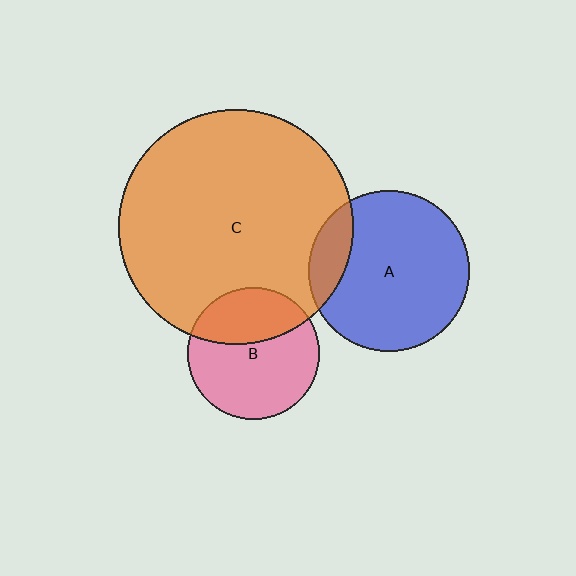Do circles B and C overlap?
Yes.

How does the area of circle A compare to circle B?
Approximately 1.5 times.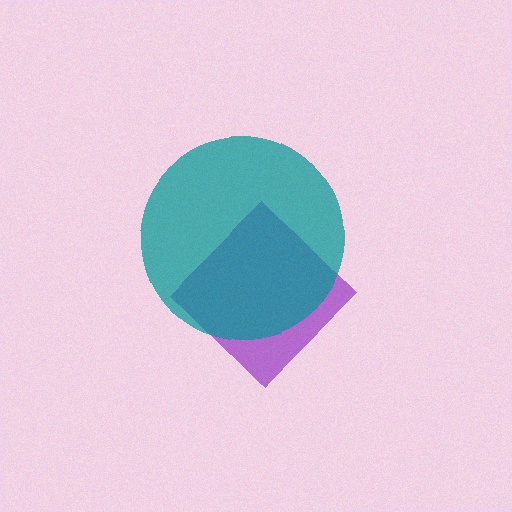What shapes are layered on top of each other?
The layered shapes are: a purple diamond, a teal circle.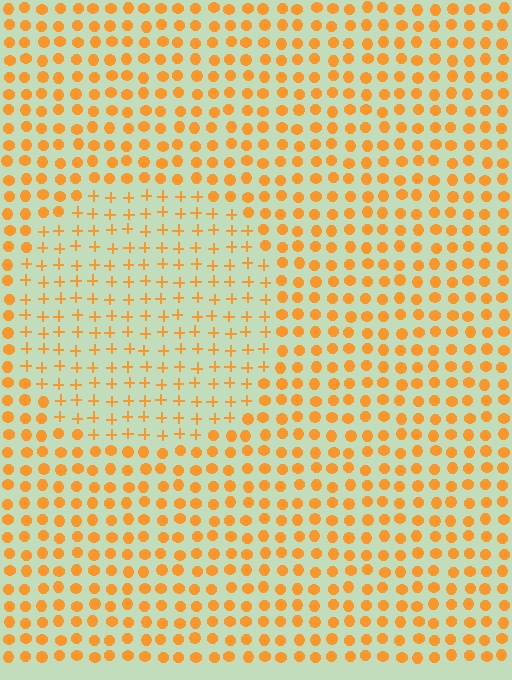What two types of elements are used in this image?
The image uses plus signs inside the circle region and circles outside it.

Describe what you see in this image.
The image is filled with small orange elements arranged in a uniform grid. A circle-shaped region contains plus signs, while the surrounding area contains circles. The boundary is defined purely by the change in element shape.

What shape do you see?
I see a circle.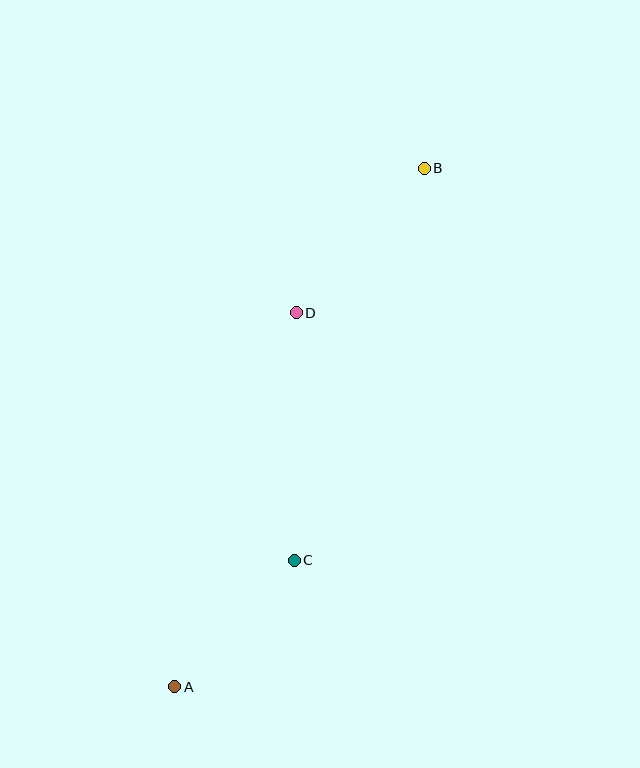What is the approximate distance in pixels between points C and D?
The distance between C and D is approximately 247 pixels.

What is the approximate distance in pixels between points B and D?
The distance between B and D is approximately 193 pixels.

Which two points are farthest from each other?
Points A and B are farthest from each other.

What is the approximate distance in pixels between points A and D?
The distance between A and D is approximately 393 pixels.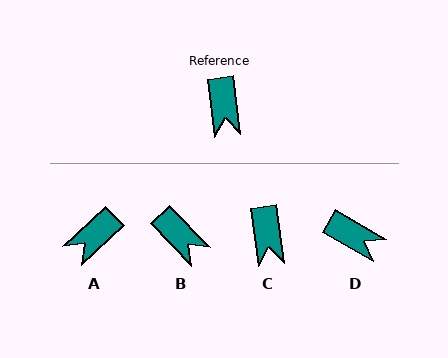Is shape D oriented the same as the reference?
No, it is off by about 53 degrees.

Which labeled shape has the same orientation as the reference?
C.